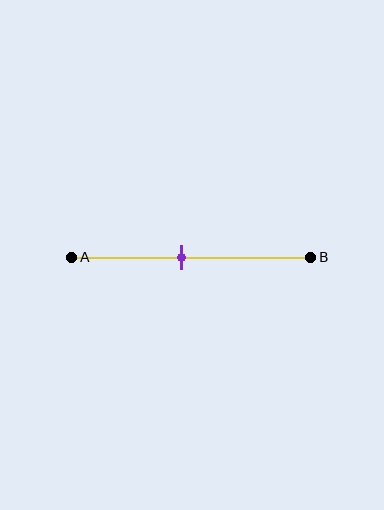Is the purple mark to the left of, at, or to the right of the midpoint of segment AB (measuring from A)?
The purple mark is to the left of the midpoint of segment AB.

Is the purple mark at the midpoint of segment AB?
No, the mark is at about 45% from A, not at the 50% midpoint.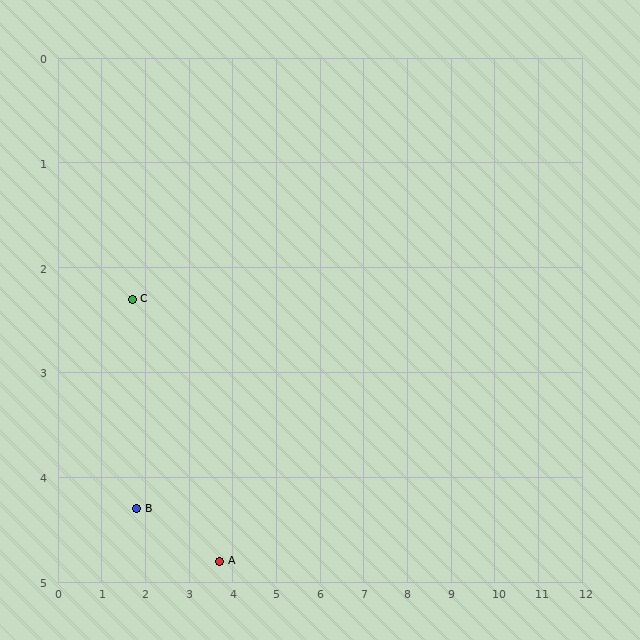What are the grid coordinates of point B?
Point B is at approximately (1.8, 4.3).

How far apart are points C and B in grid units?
Points C and B are about 2.0 grid units apart.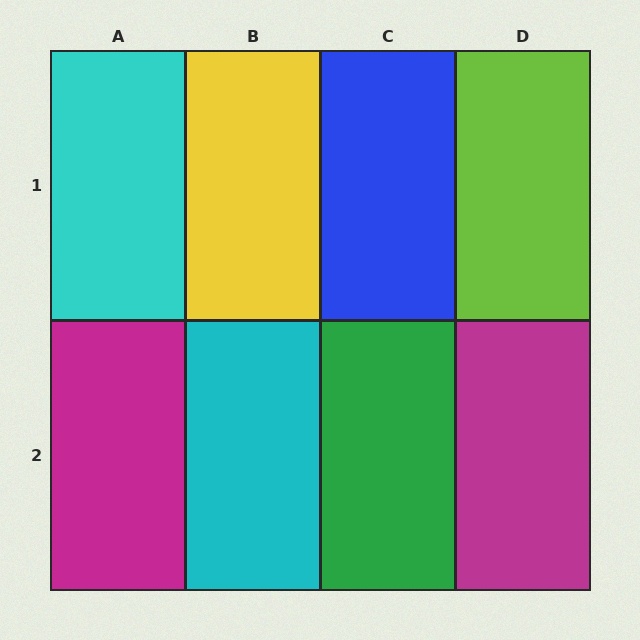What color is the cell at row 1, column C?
Blue.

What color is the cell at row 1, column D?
Lime.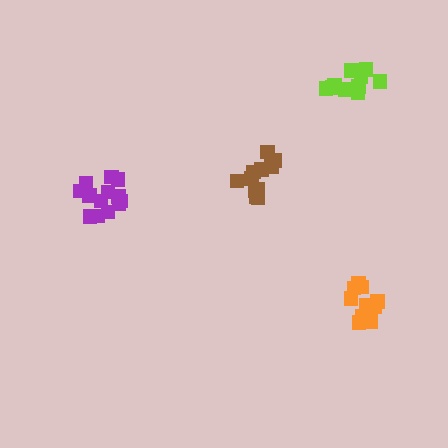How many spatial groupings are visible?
There are 4 spatial groupings.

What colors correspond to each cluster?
The clusters are colored: orange, brown, purple, lime.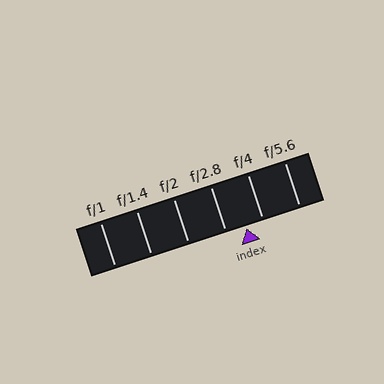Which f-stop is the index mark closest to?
The index mark is closest to f/4.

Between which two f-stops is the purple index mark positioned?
The index mark is between f/2.8 and f/4.